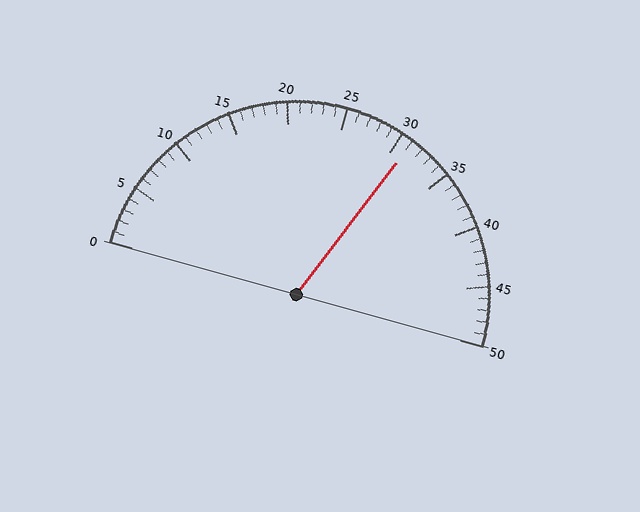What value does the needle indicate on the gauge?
The needle indicates approximately 31.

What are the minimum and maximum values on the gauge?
The gauge ranges from 0 to 50.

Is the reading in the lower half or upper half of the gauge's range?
The reading is in the upper half of the range (0 to 50).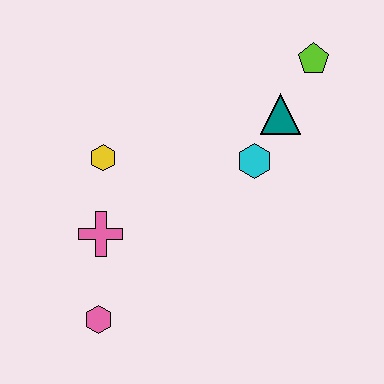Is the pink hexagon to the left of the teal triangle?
Yes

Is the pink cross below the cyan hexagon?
Yes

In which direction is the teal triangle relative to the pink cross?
The teal triangle is to the right of the pink cross.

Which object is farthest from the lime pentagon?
The pink hexagon is farthest from the lime pentagon.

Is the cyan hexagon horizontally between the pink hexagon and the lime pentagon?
Yes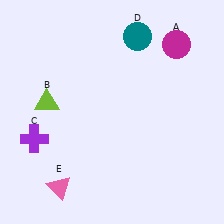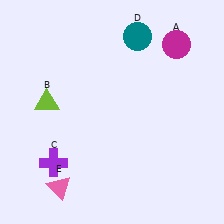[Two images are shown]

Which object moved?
The purple cross (C) moved down.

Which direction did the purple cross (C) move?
The purple cross (C) moved down.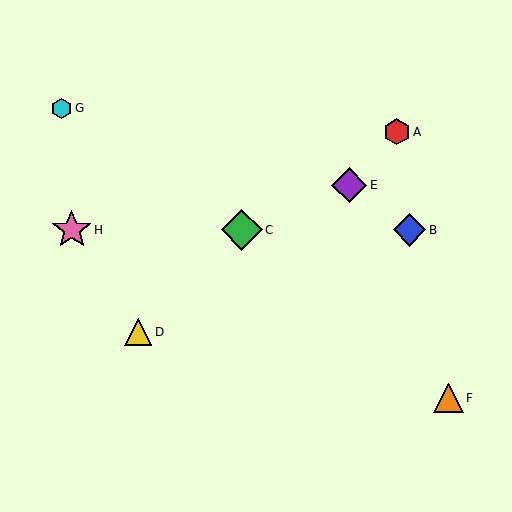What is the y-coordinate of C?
Object C is at y≈230.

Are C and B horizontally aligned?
Yes, both are at y≈230.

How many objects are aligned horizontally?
3 objects (B, C, H) are aligned horizontally.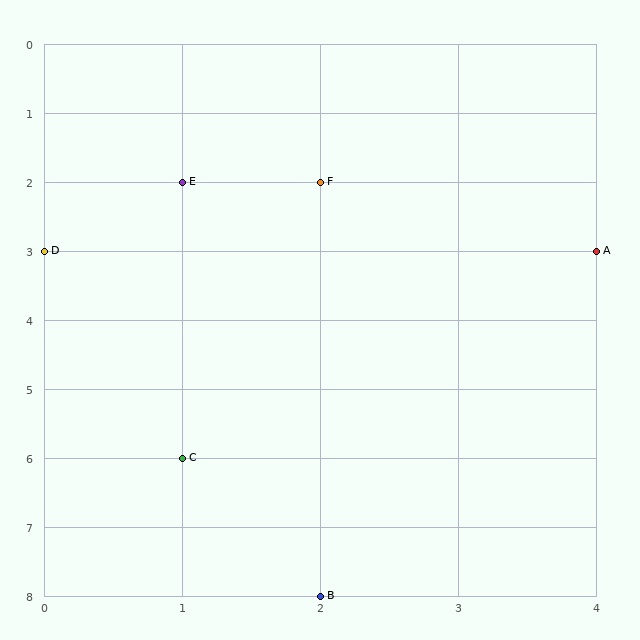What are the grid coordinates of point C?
Point C is at grid coordinates (1, 6).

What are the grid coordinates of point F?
Point F is at grid coordinates (2, 2).